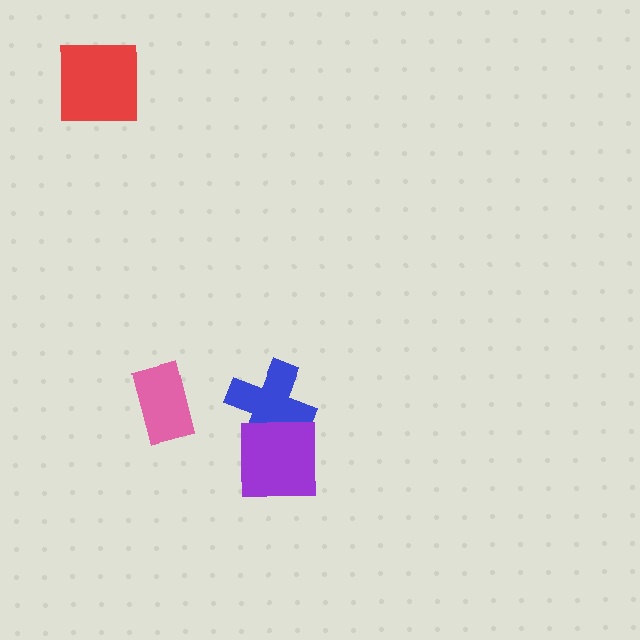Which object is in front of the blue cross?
The purple square is in front of the blue cross.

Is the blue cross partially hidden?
Yes, it is partially covered by another shape.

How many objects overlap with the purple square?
1 object overlaps with the purple square.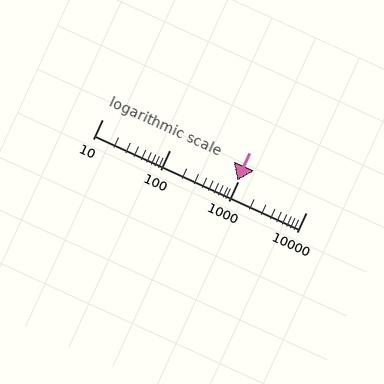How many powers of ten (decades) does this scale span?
The scale spans 3 decades, from 10 to 10000.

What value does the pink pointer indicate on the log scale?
The pointer indicates approximately 970.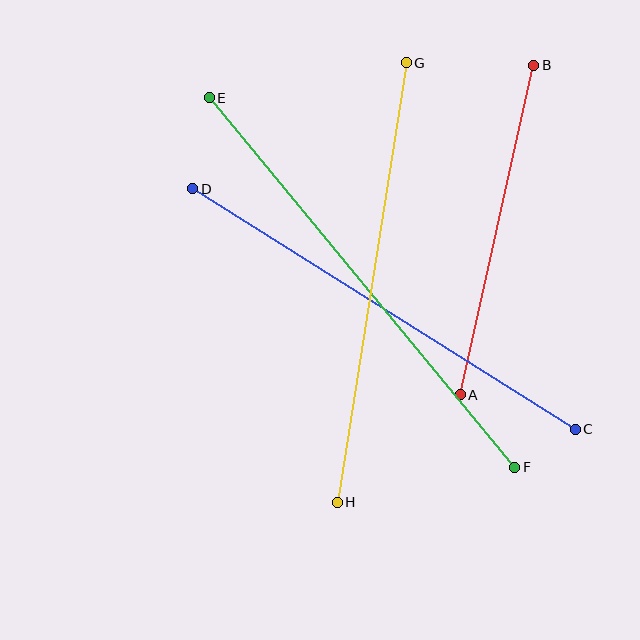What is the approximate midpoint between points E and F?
The midpoint is at approximately (362, 282) pixels.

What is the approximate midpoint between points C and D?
The midpoint is at approximately (384, 309) pixels.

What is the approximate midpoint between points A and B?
The midpoint is at approximately (497, 230) pixels.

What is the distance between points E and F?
The distance is approximately 479 pixels.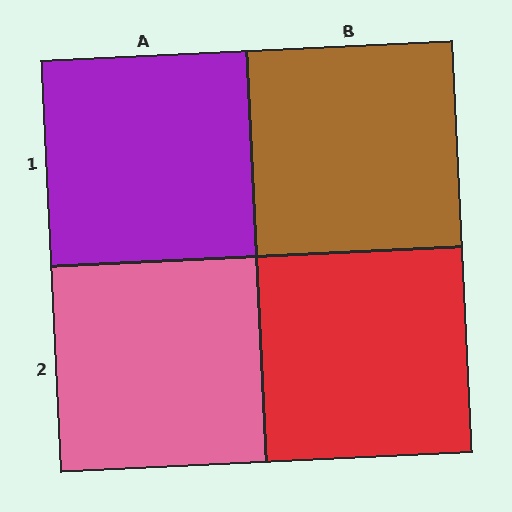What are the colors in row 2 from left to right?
Pink, red.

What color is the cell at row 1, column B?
Brown.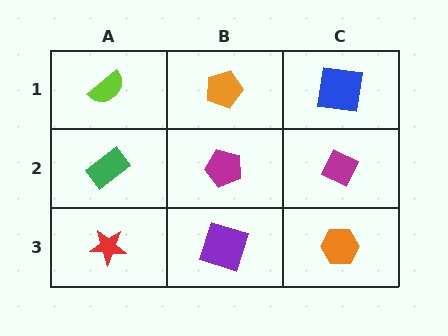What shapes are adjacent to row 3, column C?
A magenta diamond (row 2, column C), a purple square (row 3, column B).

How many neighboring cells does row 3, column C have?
2.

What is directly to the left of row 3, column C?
A purple square.